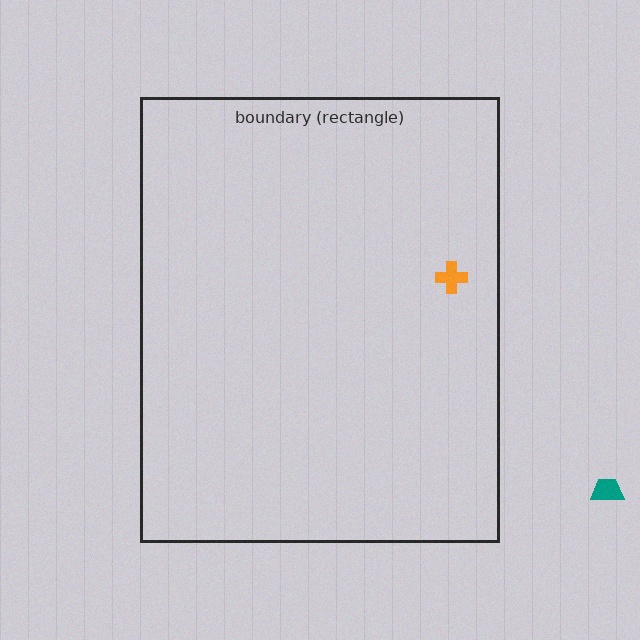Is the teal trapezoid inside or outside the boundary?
Outside.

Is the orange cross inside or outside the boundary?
Inside.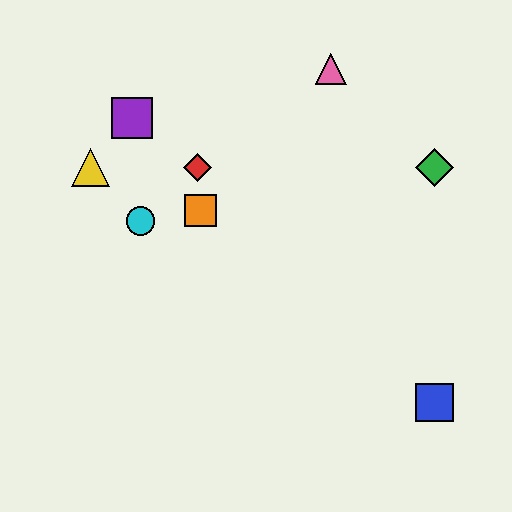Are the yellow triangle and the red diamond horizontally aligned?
Yes, both are at y≈168.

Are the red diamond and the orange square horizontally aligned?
No, the red diamond is at y≈168 and the orange square is at y≈210.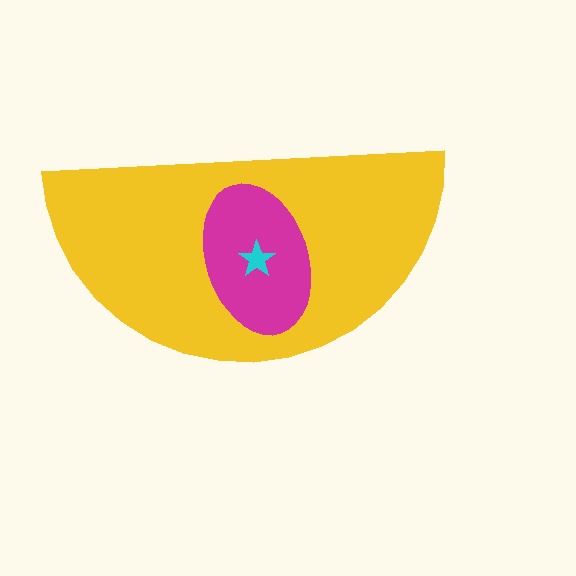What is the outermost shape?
The yellow semicircle.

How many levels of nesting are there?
3.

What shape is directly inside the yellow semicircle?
The magenta ellipse.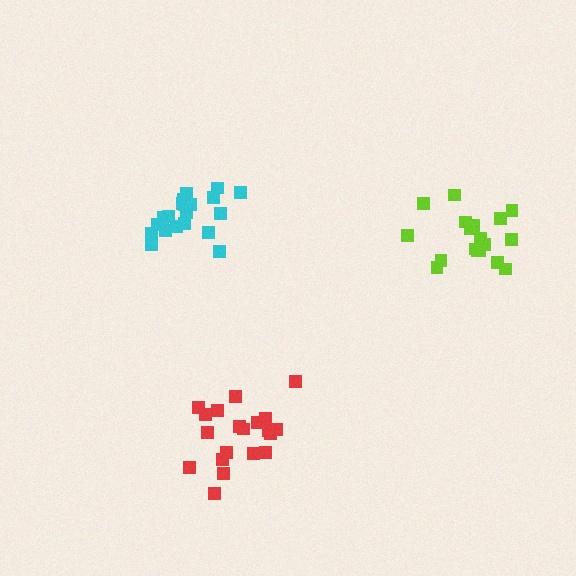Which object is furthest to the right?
The lime cluster is rightmost.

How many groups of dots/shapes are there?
There are 3 groups.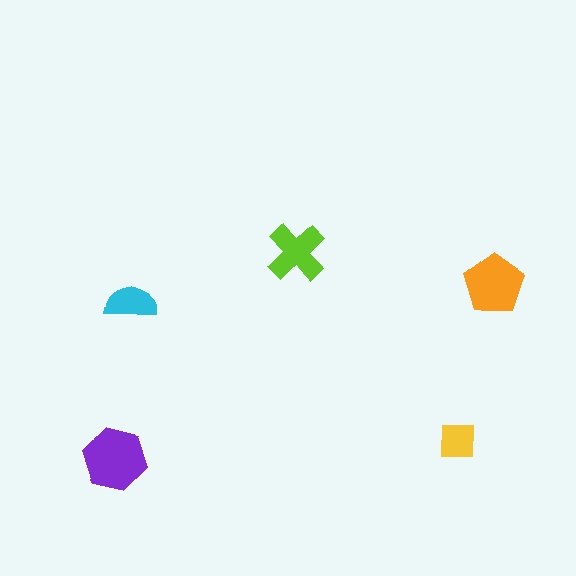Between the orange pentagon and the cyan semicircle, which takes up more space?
The orange pentagon.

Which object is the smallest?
The yellow square.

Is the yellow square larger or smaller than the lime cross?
Smaller.